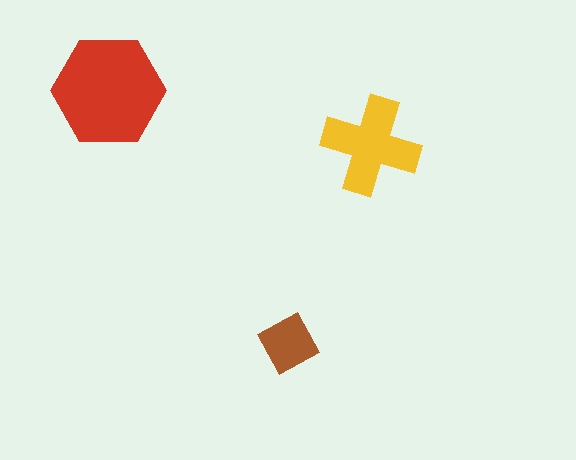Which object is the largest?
The red hexagon.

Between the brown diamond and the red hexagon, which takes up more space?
The red hexagon.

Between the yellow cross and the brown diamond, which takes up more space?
The yellow cross.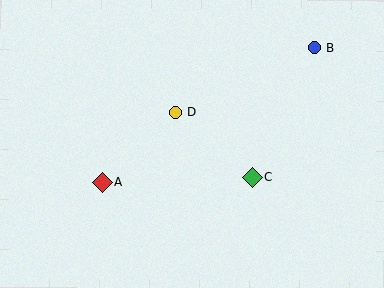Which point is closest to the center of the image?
Point D at (176, 112) is closest to the center.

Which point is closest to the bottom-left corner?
Point A is closest to the bottom-left corner.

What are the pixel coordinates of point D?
Point D is at (176, 112).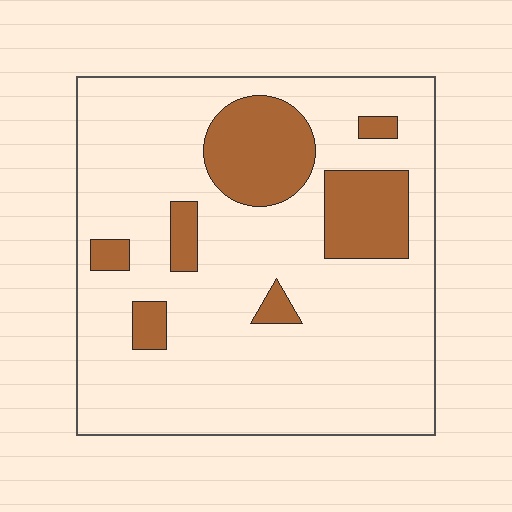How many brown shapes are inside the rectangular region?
7.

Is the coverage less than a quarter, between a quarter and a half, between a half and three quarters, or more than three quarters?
Less than a quarter.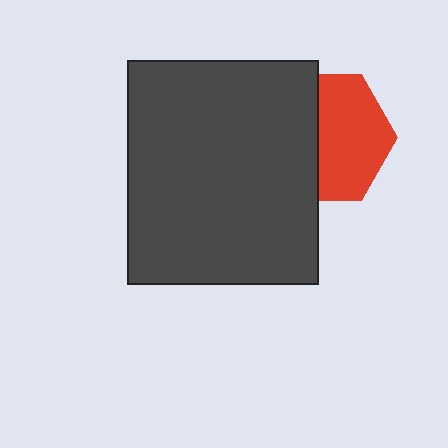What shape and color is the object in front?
The object in front is a dark gray rectangle.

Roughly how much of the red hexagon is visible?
About half of it is visible (roughly 55%).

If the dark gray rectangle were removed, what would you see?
You would see the complete red hexagon.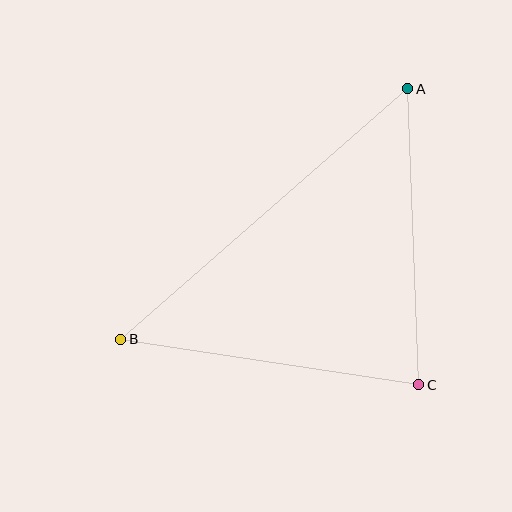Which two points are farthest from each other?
Points A and B are farthest from each other.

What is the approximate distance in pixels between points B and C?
The distance between B and C is approximately 302 pixels.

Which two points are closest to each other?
Points A and C are closest to each other.